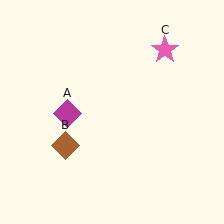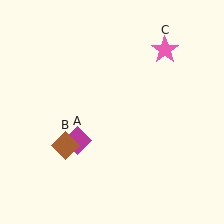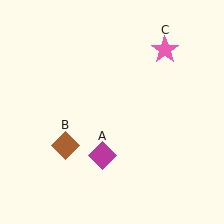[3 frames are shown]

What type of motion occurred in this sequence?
The magenta diamond (object A) rotated counterclockwise around the center of the scene.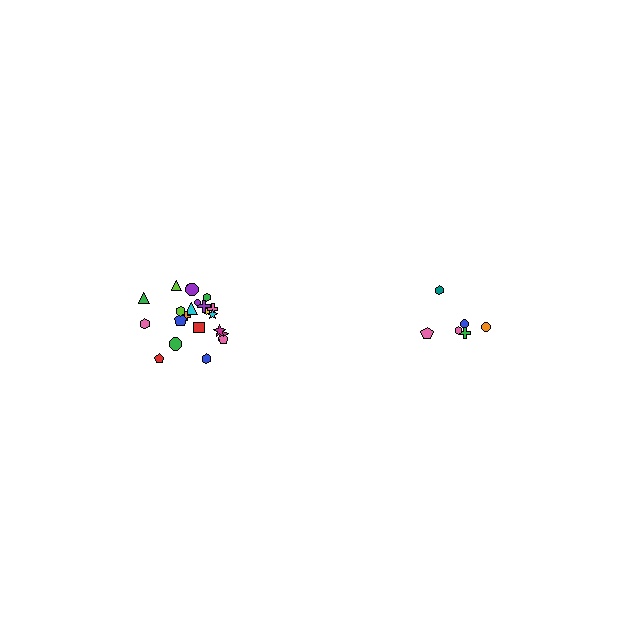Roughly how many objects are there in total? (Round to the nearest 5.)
Roughly 30 objects in total.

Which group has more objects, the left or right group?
The left group.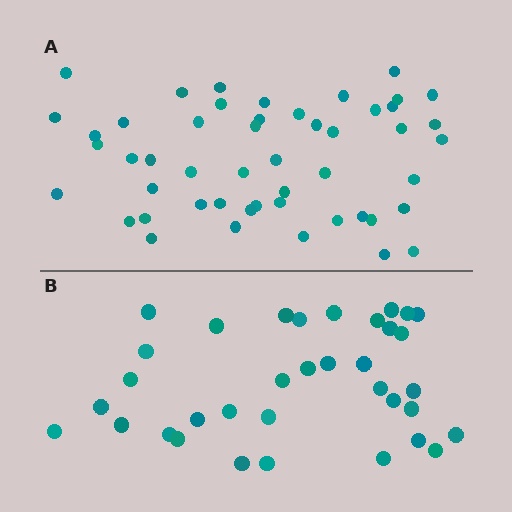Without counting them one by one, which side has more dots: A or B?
Region A (the top region) has more dots.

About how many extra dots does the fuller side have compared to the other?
Region A has approximately 15 more dots than region B.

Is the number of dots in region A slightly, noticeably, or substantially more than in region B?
Region A has noticeably more, but not dramatically so. The ratio is roughly 1.4 to 1.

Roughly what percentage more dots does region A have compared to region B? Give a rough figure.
About 45% more.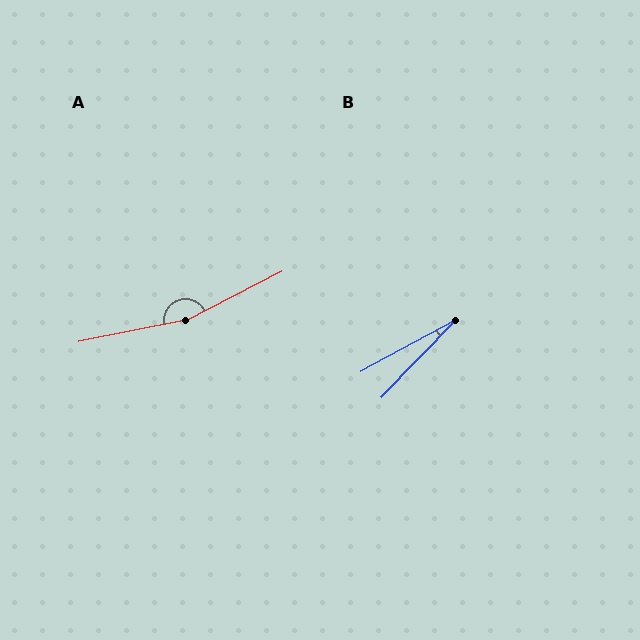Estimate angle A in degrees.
Approximately 164 degrees.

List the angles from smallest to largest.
B (17°), A (164°).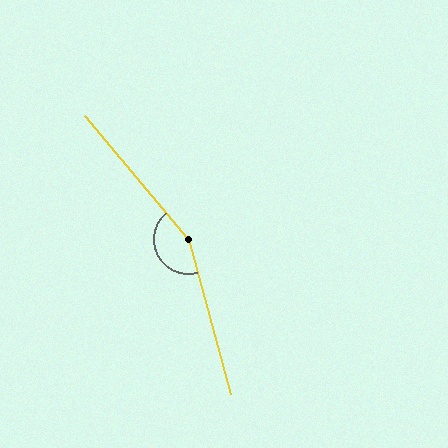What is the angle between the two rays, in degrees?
Approximately 155 degrees.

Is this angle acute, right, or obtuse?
It is obtuse.